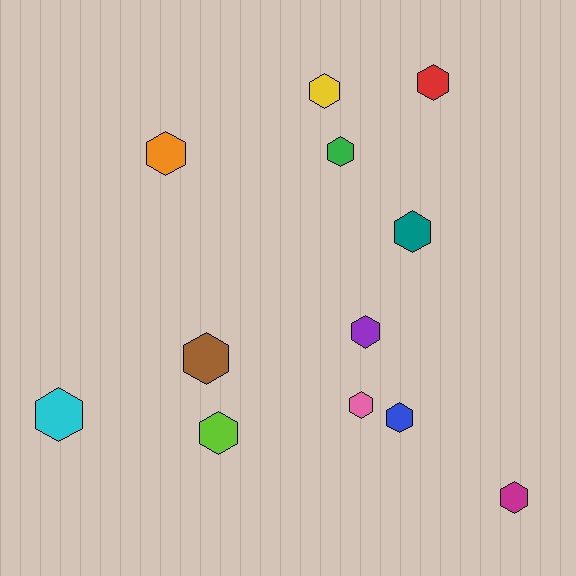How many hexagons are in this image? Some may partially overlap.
There are 12 hexagons.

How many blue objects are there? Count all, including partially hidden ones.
There is 1 blue object.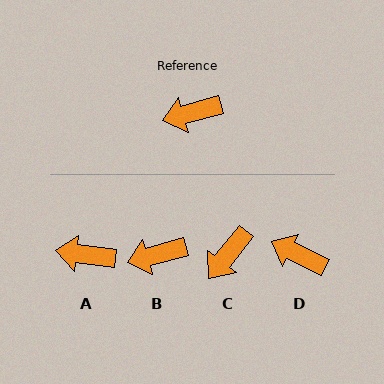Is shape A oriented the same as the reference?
No, it is off by about 23 degrees.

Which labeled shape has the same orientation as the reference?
B.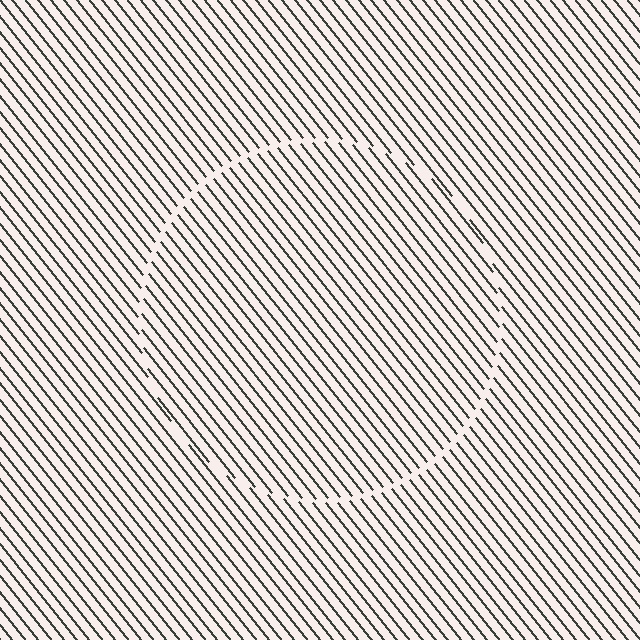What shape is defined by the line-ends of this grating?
An illusory circle. The interior of the shape contains the same grating, shifted by half a period — the contour is defined by the phase discontinuity where line-ends from the inner and outer gratings abut.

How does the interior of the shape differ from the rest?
The interior of the shape contains the same grating, shifted by half a period — the contour is defined by the phase discontinuity where line-ends from the inner and outer gratings abut.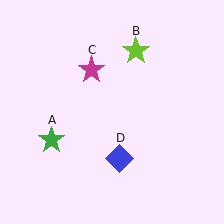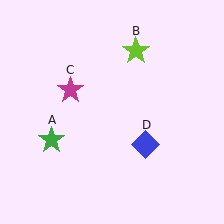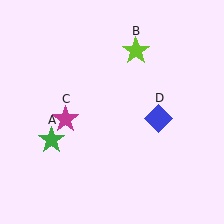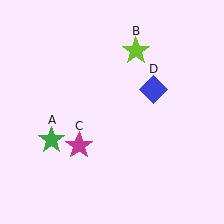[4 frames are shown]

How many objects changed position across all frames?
2 objects changed position: magenta star (object C), blue diamond (object D).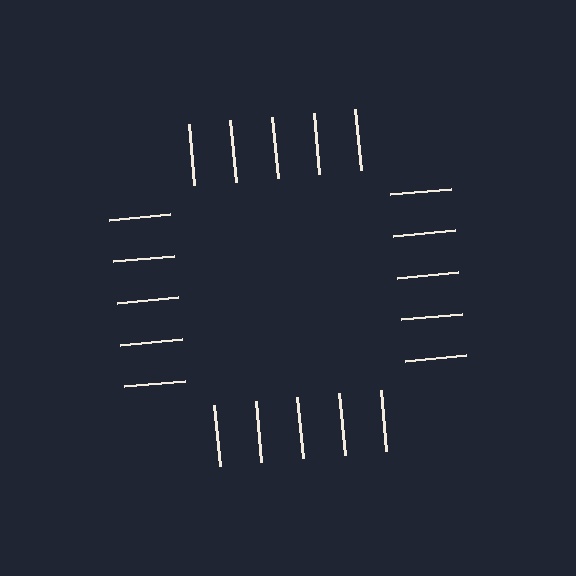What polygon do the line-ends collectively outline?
An illusory square — the line segments terminate on its edges but no continuous stroke is drawn.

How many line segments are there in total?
20 — 5 along each of the 4 edges.